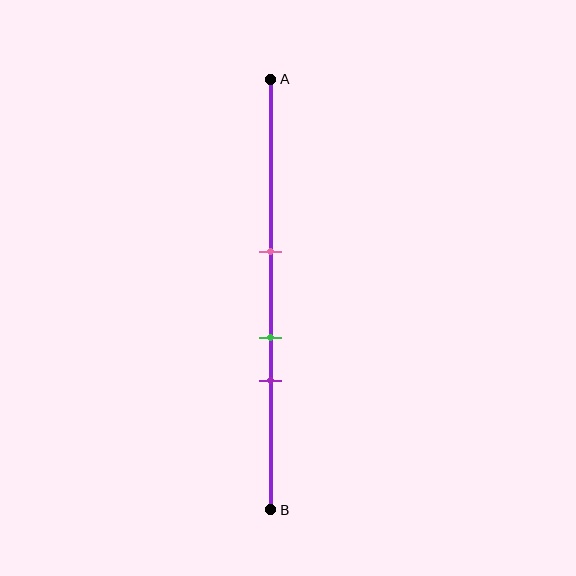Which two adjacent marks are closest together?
The green and purple marks are the closest adjacent pair.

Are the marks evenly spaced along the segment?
Yes, the marks are approximately evenly spaced.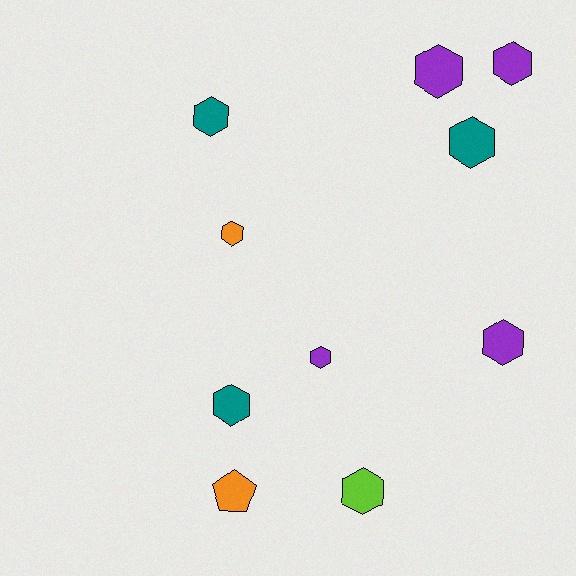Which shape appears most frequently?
Hexagon, with 9 objects.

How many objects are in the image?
There are 10 objects.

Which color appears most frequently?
Purple, with 4 objects.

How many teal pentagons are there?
There are no teal pentagons.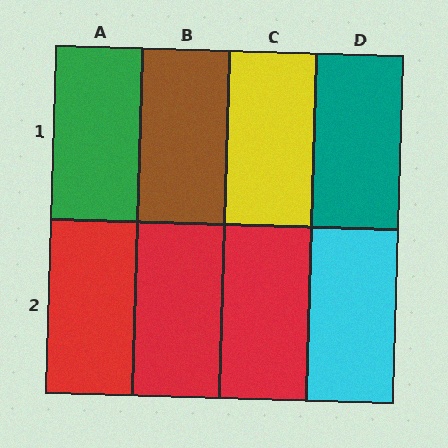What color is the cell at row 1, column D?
Teal.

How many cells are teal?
1 cell is teal.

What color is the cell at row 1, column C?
Yellow.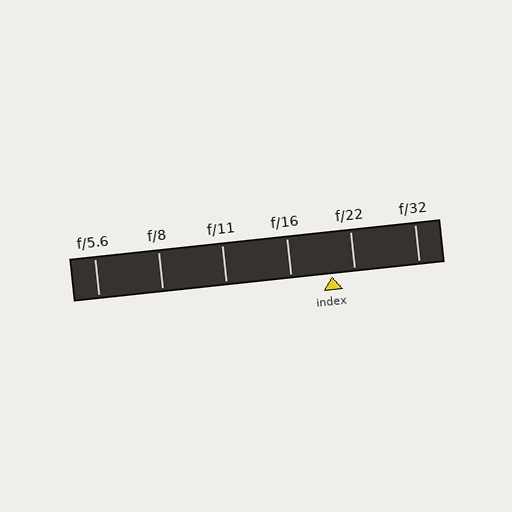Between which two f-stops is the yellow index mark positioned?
The index mark is between f/16 and f/22.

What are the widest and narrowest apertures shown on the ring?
The widest aperture shown is f/5.6 and the narrowest is f/32.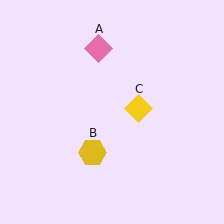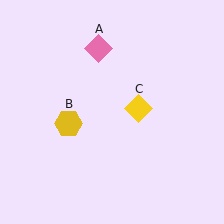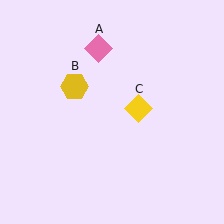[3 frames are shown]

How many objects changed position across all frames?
1 object changed position: yellow hexagon (object B).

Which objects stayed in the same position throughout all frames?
Pink diamond (object A) and yellow diamond (object C) remained stationary.